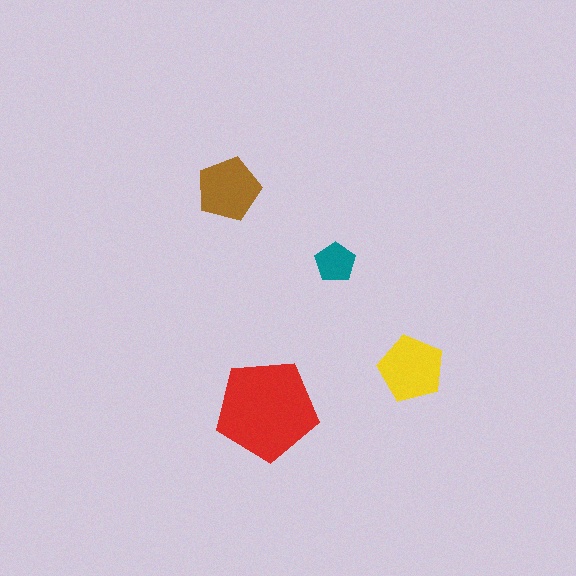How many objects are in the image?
There are 4 objects in the image.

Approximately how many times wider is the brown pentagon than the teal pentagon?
About 1.5 times wider.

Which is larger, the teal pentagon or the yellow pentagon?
The yellow one.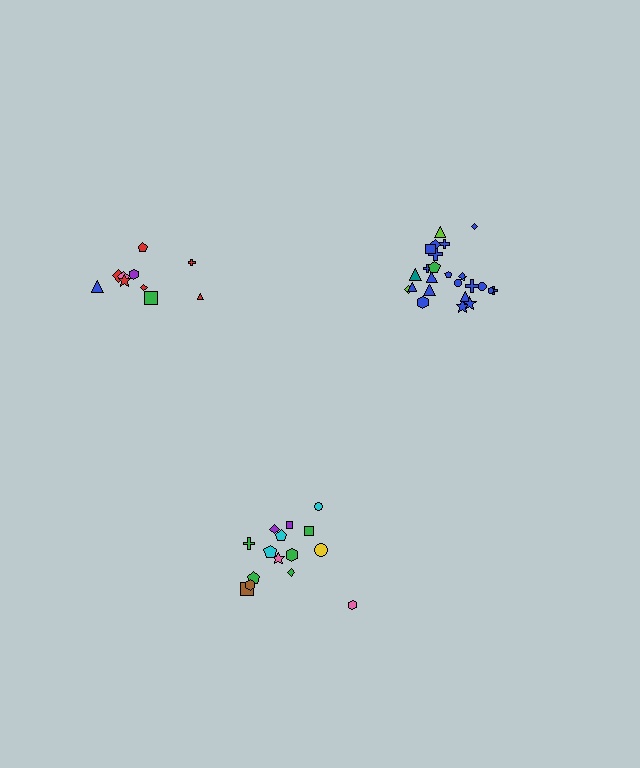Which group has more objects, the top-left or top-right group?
The top-right group.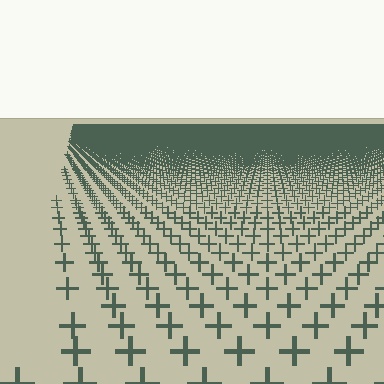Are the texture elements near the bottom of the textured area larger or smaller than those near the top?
Larger. Near the bottom, elements are closer to the viewer and appear at a bigger on-screen size.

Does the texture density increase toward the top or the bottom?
Density increases toward the top.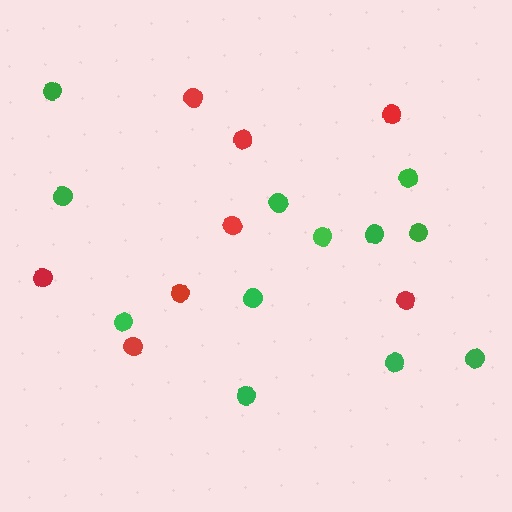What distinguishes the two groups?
There are 2 groups: one group of green circles (12) and one group of red circles (8).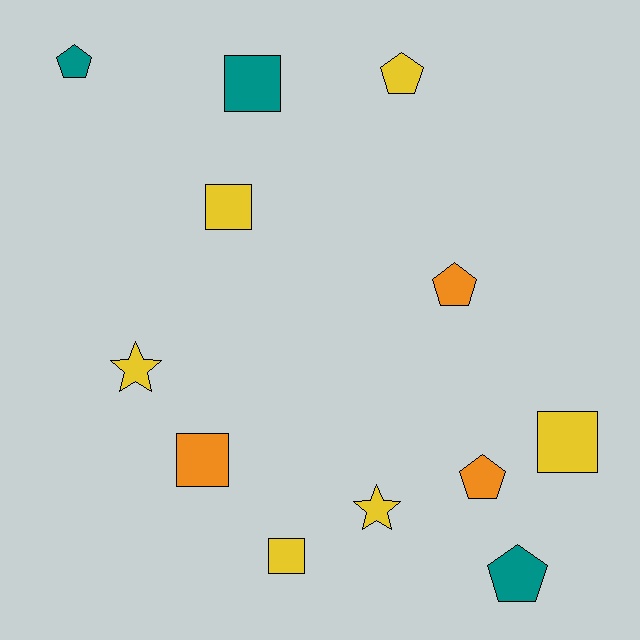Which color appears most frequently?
Yellow, with 6 objects.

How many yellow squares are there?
There are 3 yellow squares.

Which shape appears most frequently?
Pentagon, with 5 objects.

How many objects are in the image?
There are 12 objects.